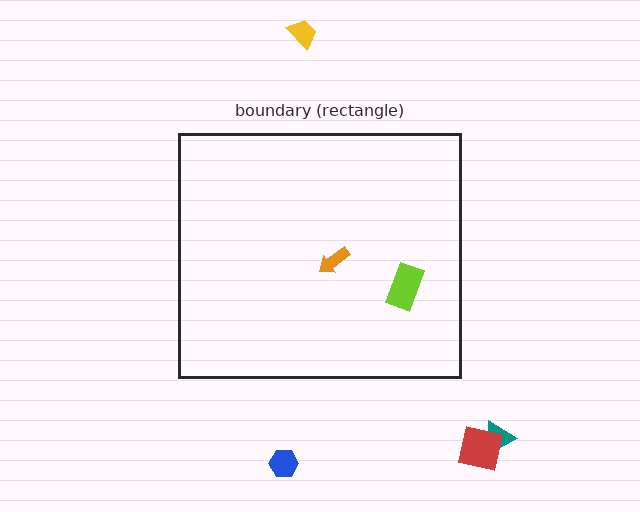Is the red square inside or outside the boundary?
Outside.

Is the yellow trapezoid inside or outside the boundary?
Outside.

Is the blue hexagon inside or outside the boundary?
Outside.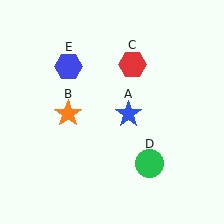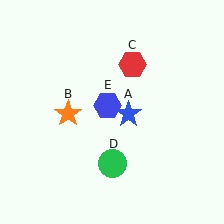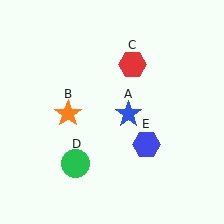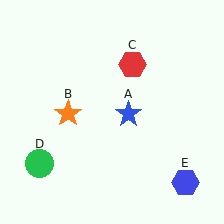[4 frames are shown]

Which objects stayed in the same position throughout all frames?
Blue star (object A) and orange star (object B) and red hexagon (object C) remained stationary.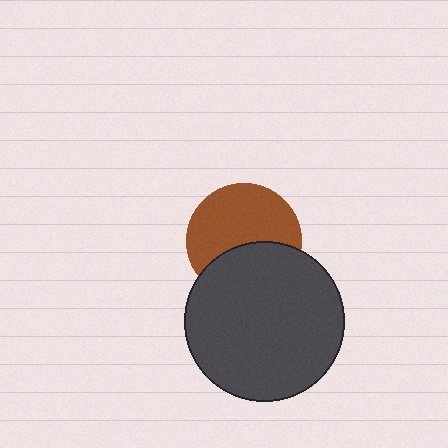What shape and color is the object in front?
The object in front is a dark gray circle.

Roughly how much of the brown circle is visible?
About half of it is visible (roughly 60%).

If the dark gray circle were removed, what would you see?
You would see the complete brown circle.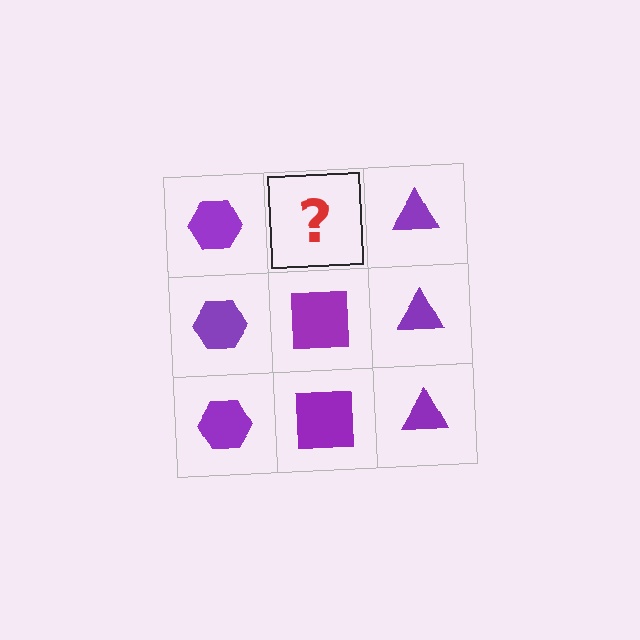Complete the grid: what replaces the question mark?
The question mark should be replaced with a purple square.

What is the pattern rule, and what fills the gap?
The rule is that each column has a consistent shape. The gap should be filled with a purple square.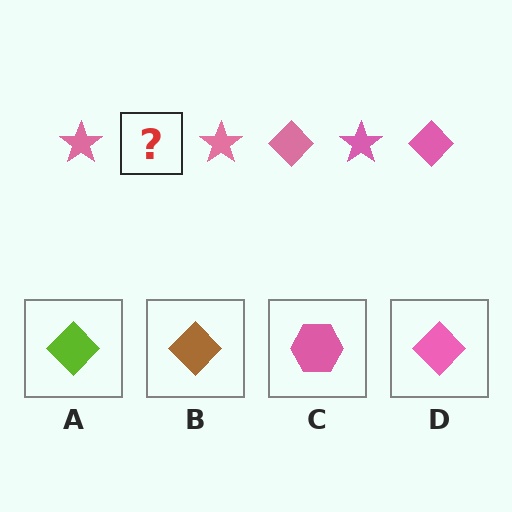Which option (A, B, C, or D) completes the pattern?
D.